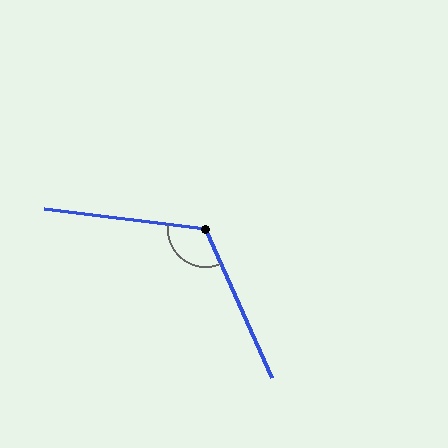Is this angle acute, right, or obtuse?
It is obtuse.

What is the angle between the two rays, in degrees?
Approximately 122 degrees.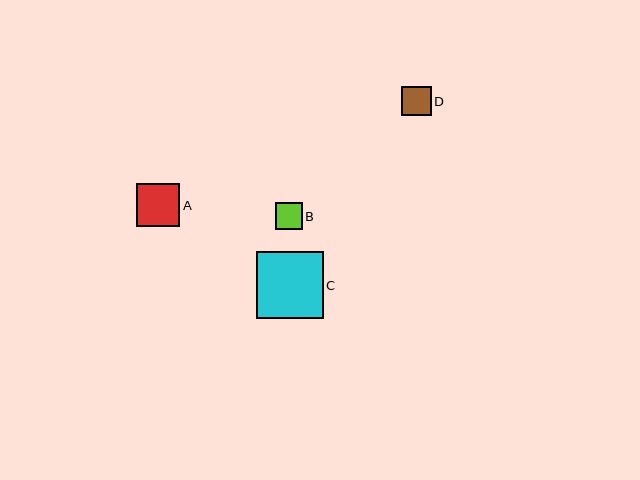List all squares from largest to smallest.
From largest to smallest: C, A, D, B.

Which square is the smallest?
Square B is the smallest with a size of approximately 27 pixels.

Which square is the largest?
Square C is the largest with a size of approximately 67 pixels.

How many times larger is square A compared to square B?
Square A is approximately 1.6 times the size of square B.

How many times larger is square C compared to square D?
Square C is approximately 2.3 times the size of square D.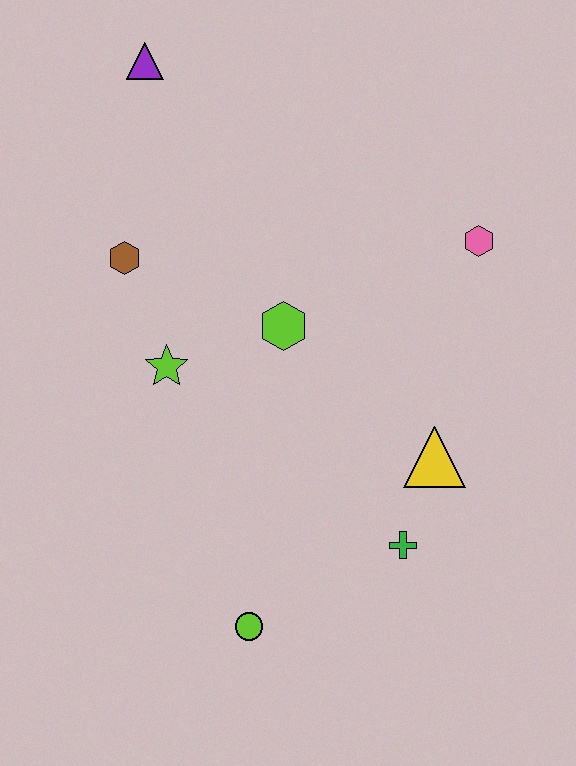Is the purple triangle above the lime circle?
Yes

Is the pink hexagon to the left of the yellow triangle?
No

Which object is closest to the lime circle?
The green cross is closest to the lime circle.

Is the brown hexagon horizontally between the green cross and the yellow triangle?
No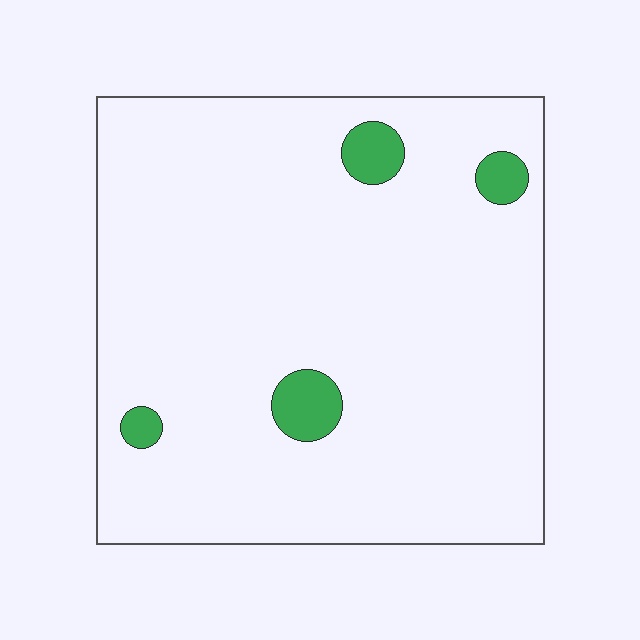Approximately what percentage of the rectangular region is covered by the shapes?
Approximately 5%.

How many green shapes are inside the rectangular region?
4.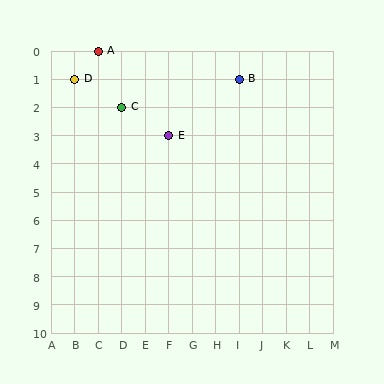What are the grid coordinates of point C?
Point C is at grid coordinates (D, 2).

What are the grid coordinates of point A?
Point A is at grid coordinates (C, 0).